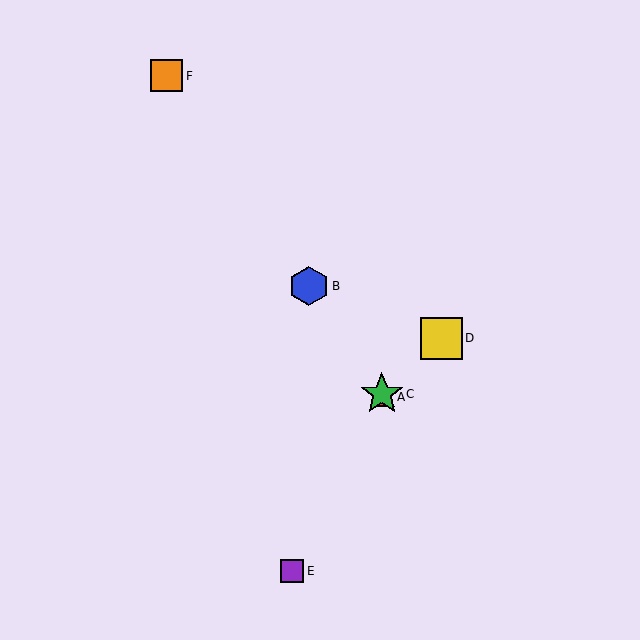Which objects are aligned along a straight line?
Objects A, B, C, F are aligned along a straight line.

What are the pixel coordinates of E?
Object E is at (292, 571).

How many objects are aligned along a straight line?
4 objects (A, B, C, F) are aligned along a straight line.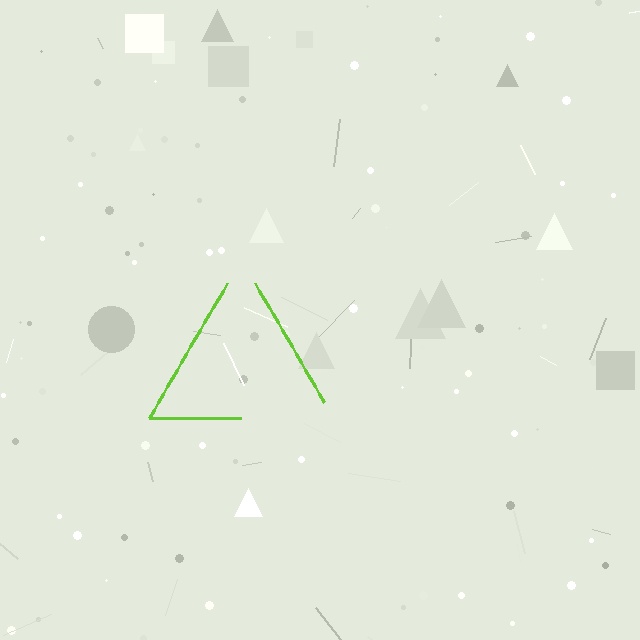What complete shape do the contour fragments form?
The contour fragments form a triangle.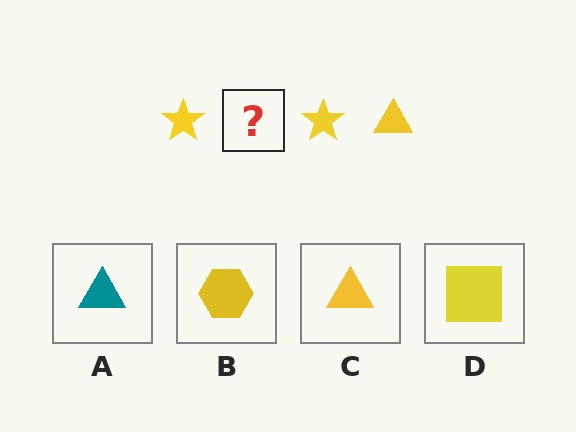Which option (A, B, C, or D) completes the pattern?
C.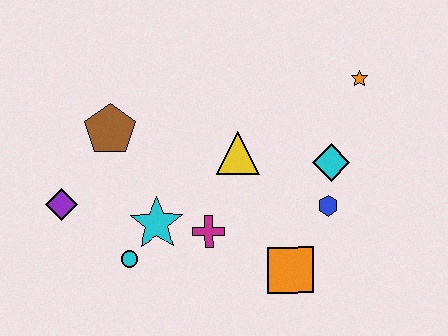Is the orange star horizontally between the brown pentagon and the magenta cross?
No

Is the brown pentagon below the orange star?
Yes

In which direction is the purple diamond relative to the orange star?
The purple diamond is to the left of the orange star.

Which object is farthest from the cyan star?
The orange star is farthest from the cyan star.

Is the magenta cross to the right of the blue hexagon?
No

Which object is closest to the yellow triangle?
The magenta cross is closest to the yellow triangle.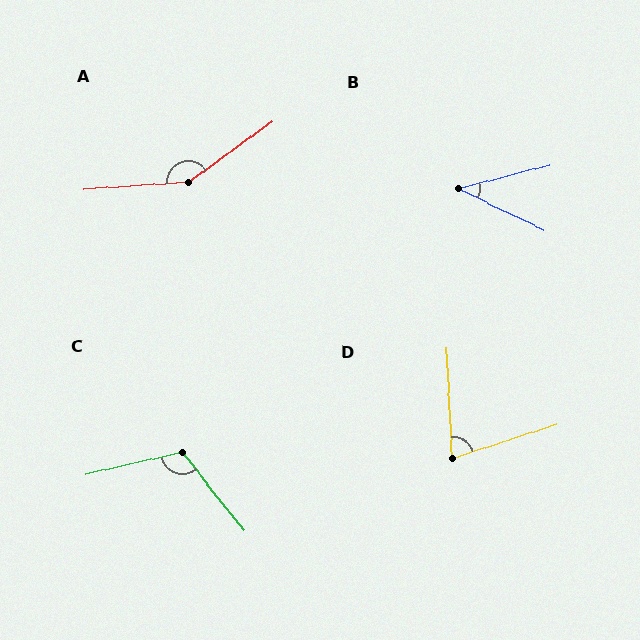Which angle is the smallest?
B, at approximately 40 degrees.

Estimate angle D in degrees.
Approximately 75 degrees.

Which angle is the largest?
A, at approximately 148 degrees.